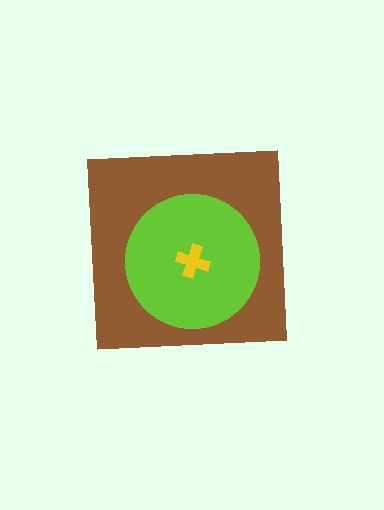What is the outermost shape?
The brown square.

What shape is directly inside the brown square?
The lime circle.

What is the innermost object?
The yellow cross.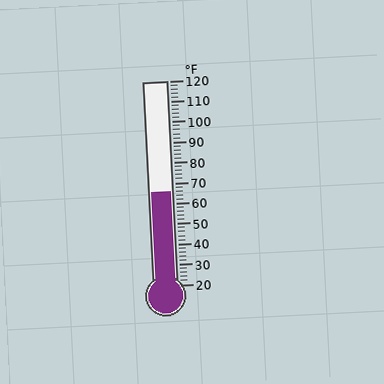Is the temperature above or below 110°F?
The temperature is below 110°F.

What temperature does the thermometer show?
The thermometer shows approximately 66°F.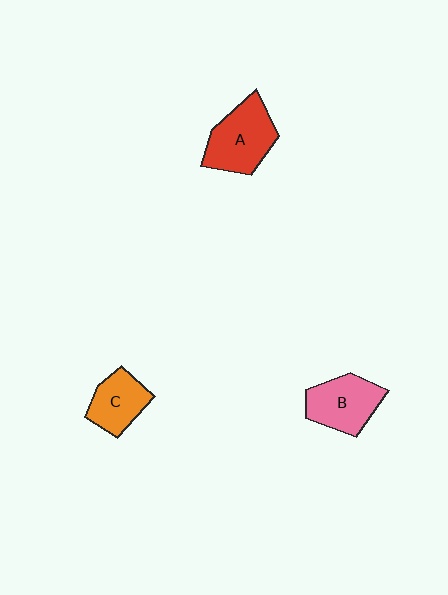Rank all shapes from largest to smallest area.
From largest to smallest: A (red), B (pink), C (orange).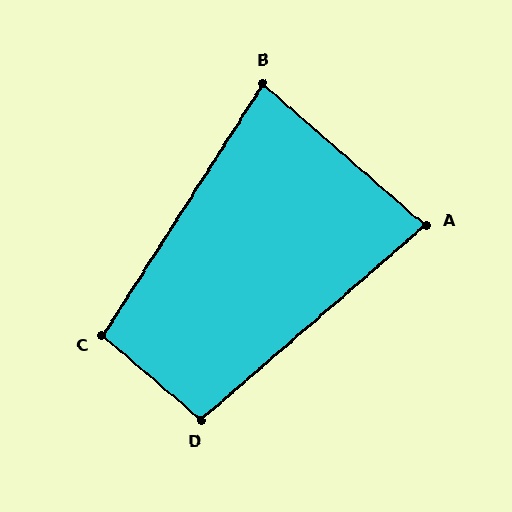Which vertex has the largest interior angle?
D, at approximately 99 degrees.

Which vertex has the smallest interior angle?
B, at approximately 81 degrees.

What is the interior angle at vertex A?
Approximately 82 degrees (acute).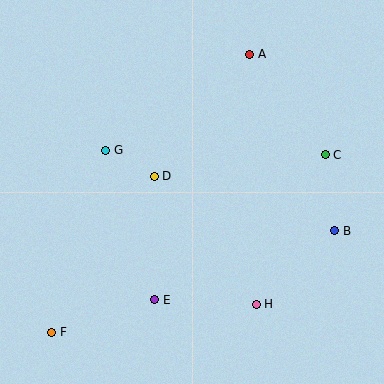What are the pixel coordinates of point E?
Point E is at (155, 300).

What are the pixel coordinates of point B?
Point B is at (335, 231).